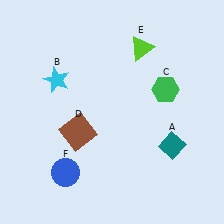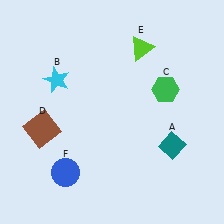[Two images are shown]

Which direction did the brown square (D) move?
The brown square (D) moved left.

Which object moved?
The brown square (D) moved left.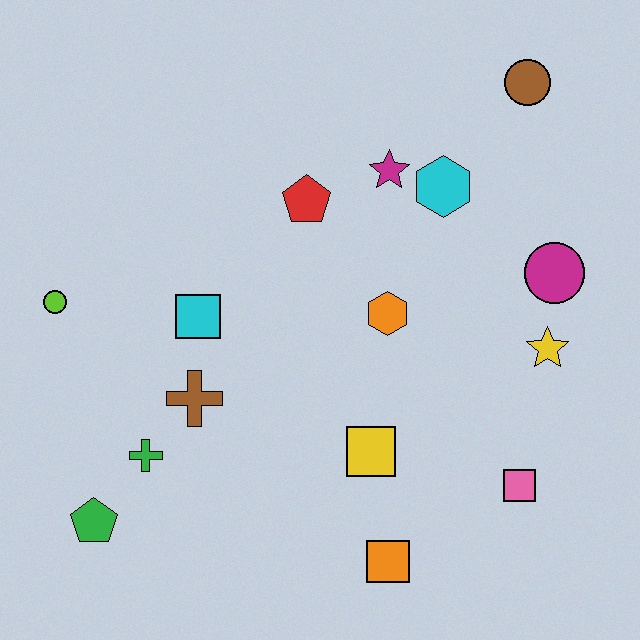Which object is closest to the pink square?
The yellow star is closest to the pink square.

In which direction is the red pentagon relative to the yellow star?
The red pentagon is to the left of the yellow star.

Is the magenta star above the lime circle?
Yes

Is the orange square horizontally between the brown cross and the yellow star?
Yes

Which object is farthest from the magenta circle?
The green pentagon is farthest from the magenta circle.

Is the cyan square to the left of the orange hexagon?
Yes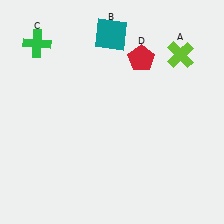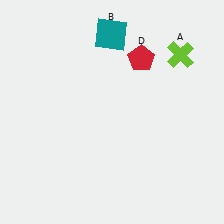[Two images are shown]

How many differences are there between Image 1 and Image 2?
There is 1 difference between the two images.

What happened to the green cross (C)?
The green cross (C) was removed in Image 2. It was in the top-left area of Image 1.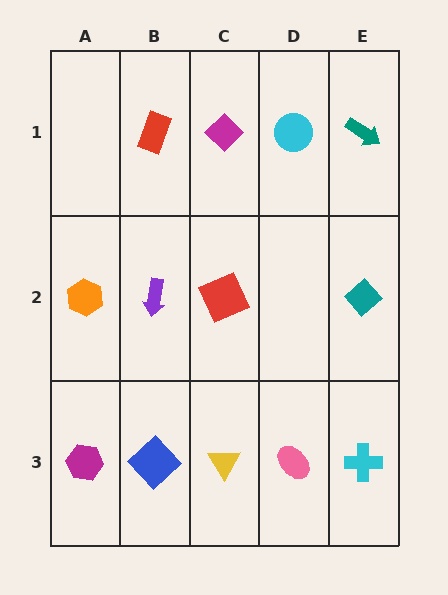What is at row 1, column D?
A cyan circle.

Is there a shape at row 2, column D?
No, that cell is empty.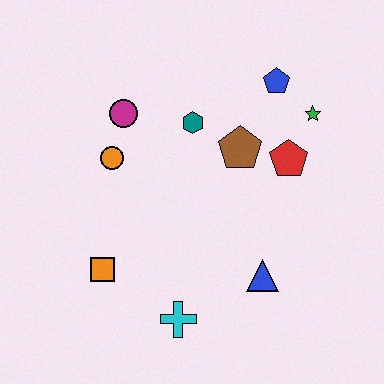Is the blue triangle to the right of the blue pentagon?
No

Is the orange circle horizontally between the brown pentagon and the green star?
No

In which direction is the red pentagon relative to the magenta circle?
The red pentagon is to the right of the magenta circle.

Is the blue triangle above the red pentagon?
No